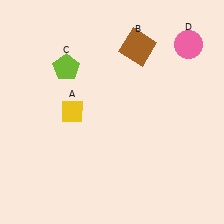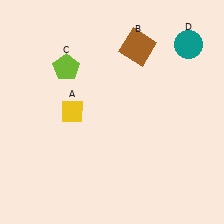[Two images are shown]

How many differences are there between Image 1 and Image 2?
There is 1 difference between the two images.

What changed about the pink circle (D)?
In Image 1, D is pink. In Image 2, it changed to teal.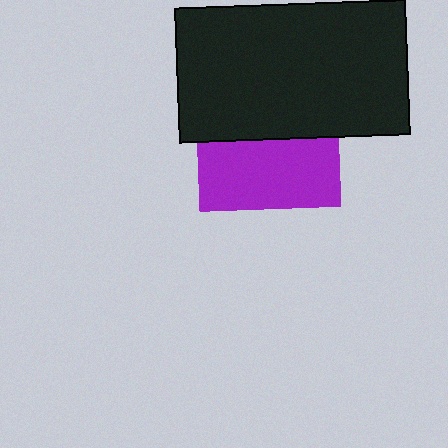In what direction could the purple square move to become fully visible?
The purple square could move down. That would shift it out from behind the black rectangle entirely.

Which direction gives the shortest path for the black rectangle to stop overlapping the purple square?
Moving up gives the shortest separation.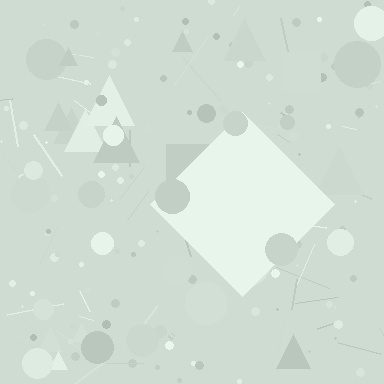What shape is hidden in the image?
A diamond is hidden in the image.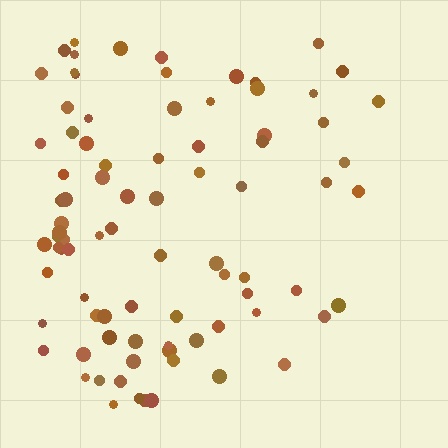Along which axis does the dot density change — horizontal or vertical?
Horizontal.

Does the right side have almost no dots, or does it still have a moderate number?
Still a moderate number, just noticeably fewer than the left.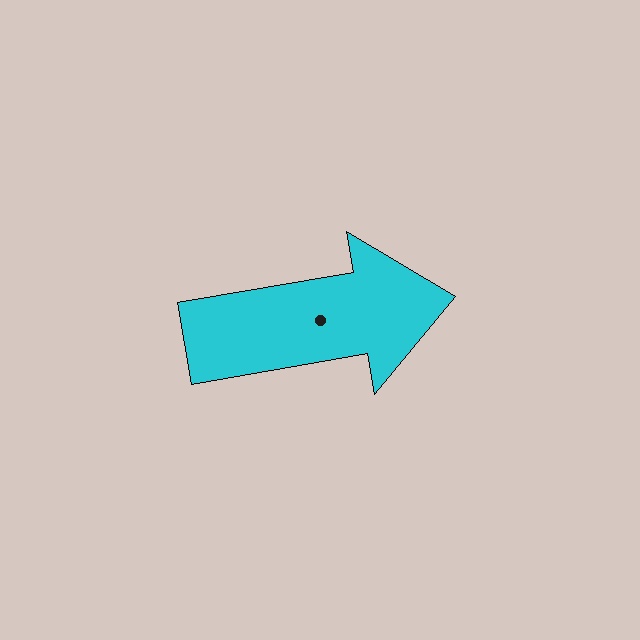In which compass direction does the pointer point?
East.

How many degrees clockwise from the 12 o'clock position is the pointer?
Approximately 80 degrees.